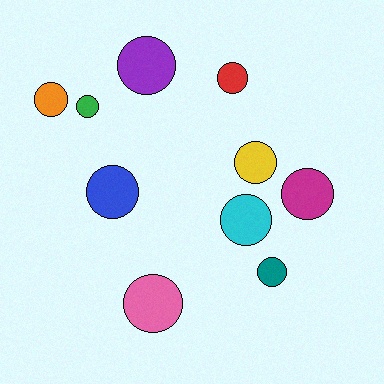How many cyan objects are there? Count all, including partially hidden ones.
There is 1 cyan object.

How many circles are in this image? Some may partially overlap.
There are 10 circles.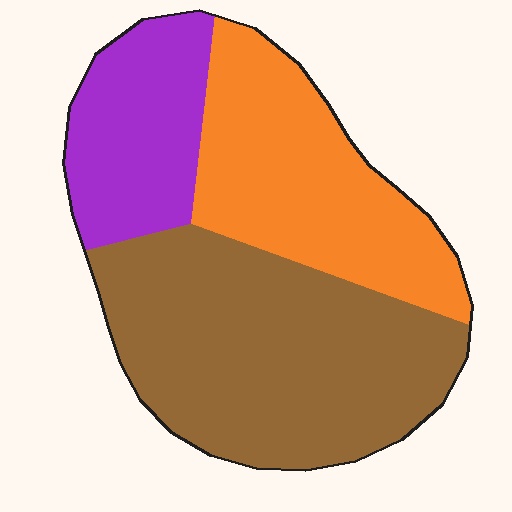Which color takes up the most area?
Brown, at roughly 50%.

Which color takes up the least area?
Purple, at roughly 20%.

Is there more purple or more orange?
Orange.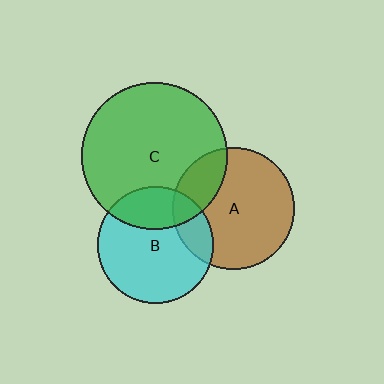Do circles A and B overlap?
Yes.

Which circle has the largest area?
Circle C (green).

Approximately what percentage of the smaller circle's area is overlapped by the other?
Approximately 20%.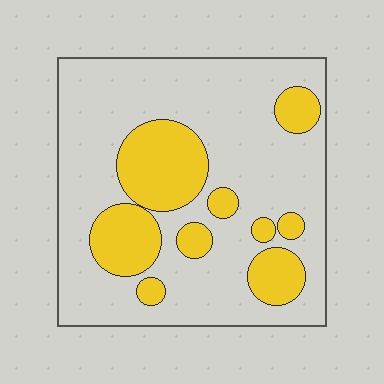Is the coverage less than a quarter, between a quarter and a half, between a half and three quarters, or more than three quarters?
Between a quarter and a half.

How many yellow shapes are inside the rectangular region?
9.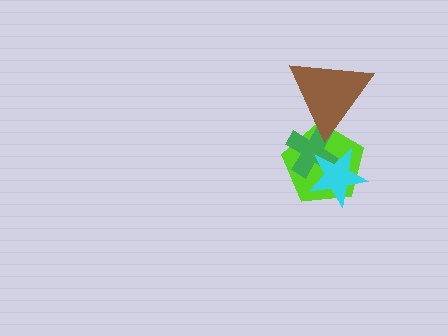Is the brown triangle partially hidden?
No, no other shape covers it.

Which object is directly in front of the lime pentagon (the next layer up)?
The green cross is directly in front of the lime pentagon.